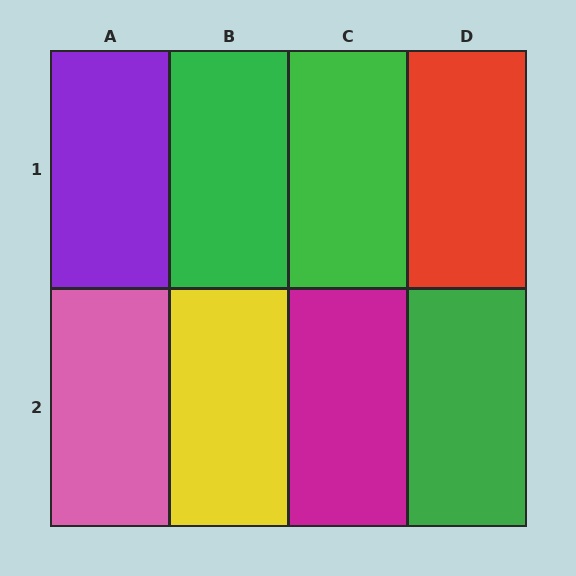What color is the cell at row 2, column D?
Green.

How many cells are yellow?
1 cell is yellow.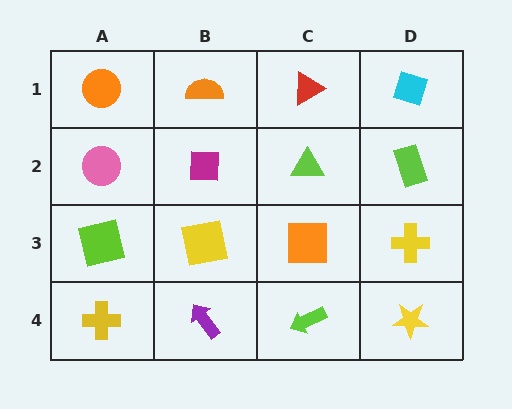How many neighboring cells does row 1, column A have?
2.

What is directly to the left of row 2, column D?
A lime triangle.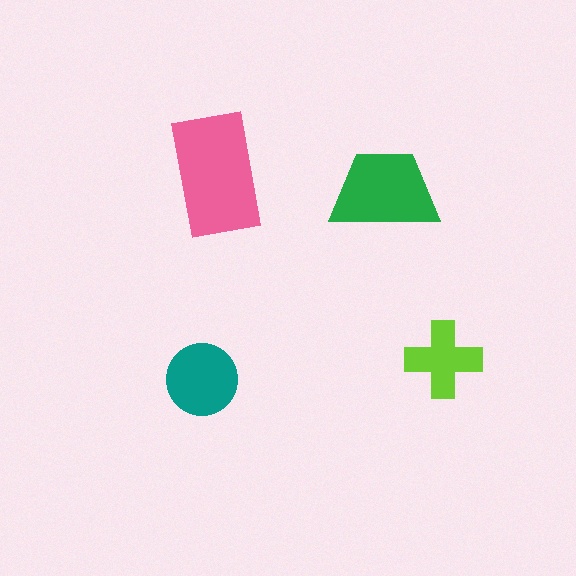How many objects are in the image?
There are 4 objects in the image.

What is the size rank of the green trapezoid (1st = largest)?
2nd.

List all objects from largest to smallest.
The pink rectangle, the green trapezoid, the teal circle, the lime cross.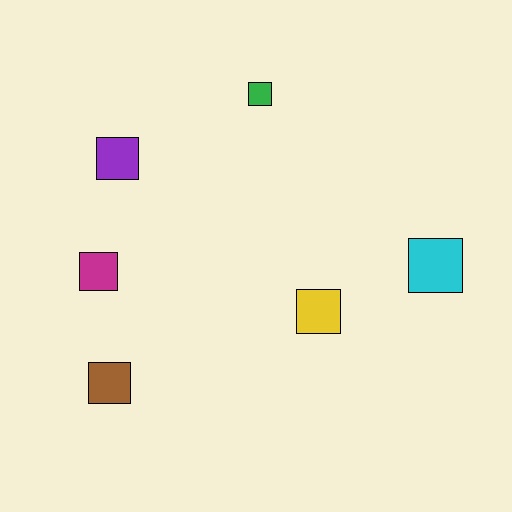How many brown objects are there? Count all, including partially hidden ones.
There is 1 brown object.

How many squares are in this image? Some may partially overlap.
There are 6 squares.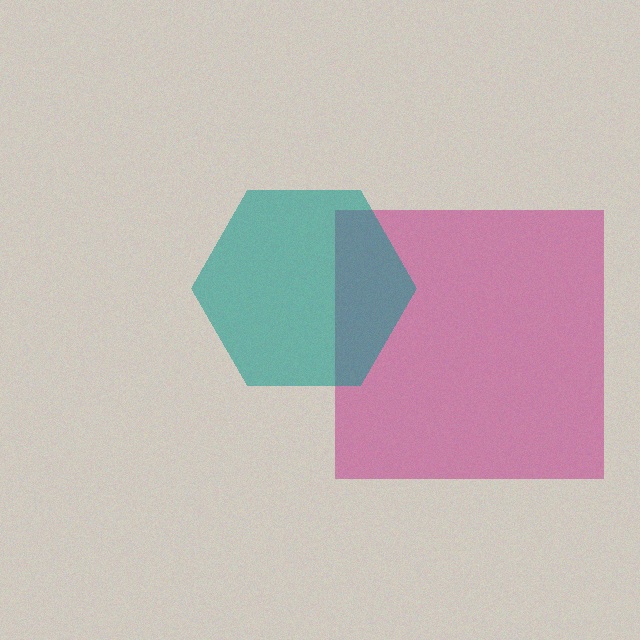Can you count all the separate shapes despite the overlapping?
Yes, there are 2 separate shapes.